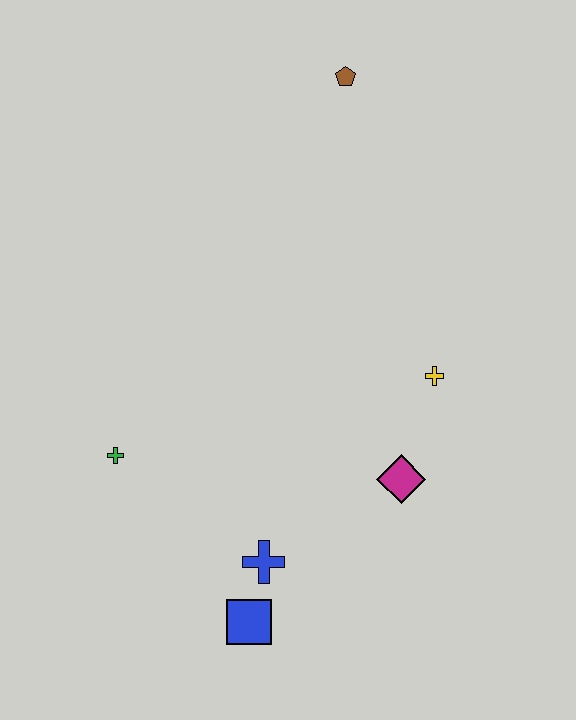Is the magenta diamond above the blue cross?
Yes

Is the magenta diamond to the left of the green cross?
No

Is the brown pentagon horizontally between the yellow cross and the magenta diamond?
No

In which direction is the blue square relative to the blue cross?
The blue square is below the blue cross.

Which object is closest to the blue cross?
The blue square is closest to the blue cross.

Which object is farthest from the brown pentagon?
The blue square is farthest from the brown pentagon.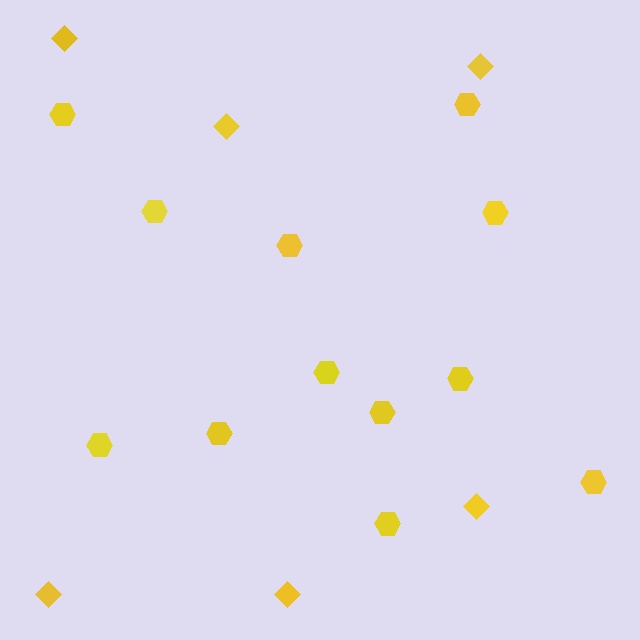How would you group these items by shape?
There are 2 groups: one group of hexagons (12) and one group of diamonds (6).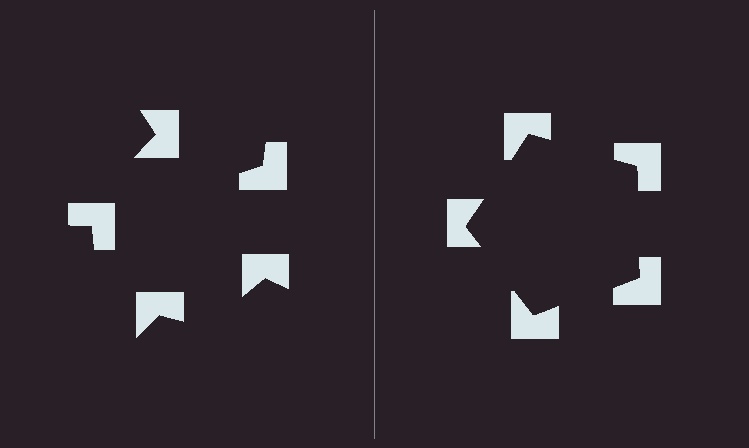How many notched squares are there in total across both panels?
10 — 5 on each side.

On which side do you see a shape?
An illusory pentagon appears on the right side. On the left side the wedge cuts are rotated, so no coherent shape forms.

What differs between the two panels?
The notched squares are positioned identically on both sides; only the wedge orientations differ. On the right they align to a pentagon; on the left they are misaligned.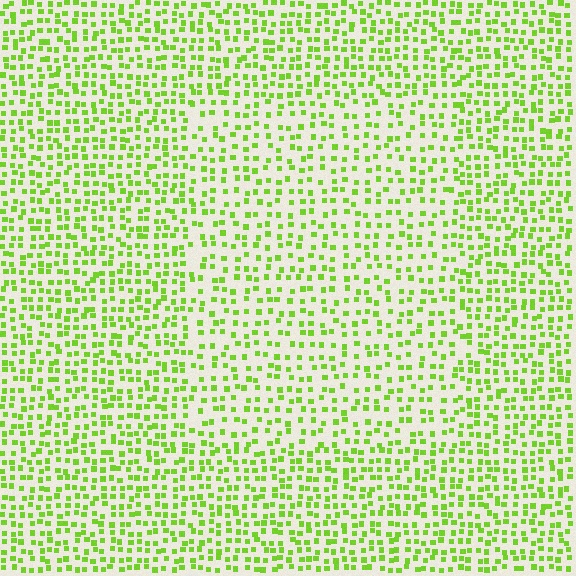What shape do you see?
I see a rectangle.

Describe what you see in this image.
The image contains small lime elements arranged at two different densities. A rectangle-shaped region is visible where the elements are less densely packed than the surrounding area.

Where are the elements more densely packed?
The elements are more densely packed outside the rectangle boundary.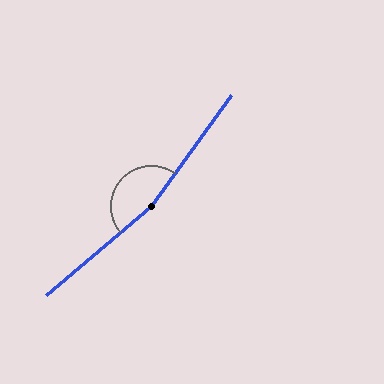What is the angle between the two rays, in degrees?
Approximately 166 degrees.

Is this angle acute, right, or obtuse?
It is obtuse.